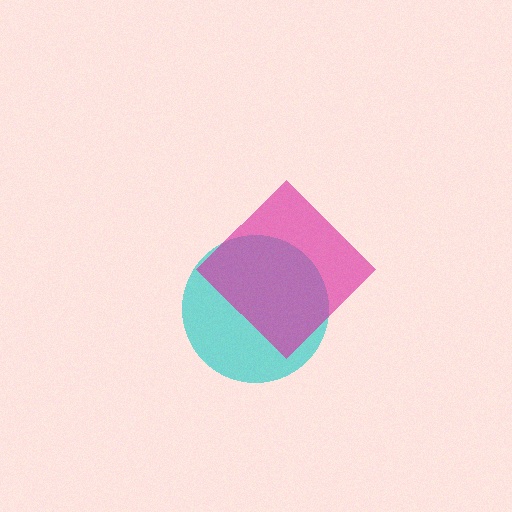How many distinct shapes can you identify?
There are 2 distinct shapes: a cyan circle, a magenta diamond.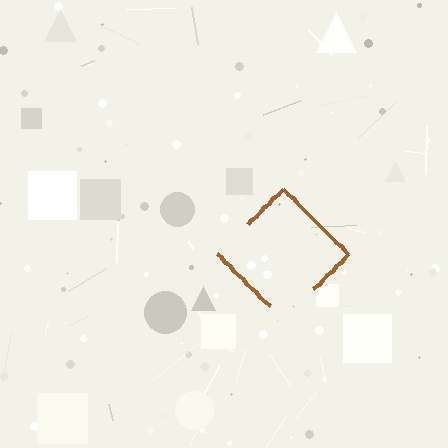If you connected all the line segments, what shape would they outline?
They would outline a diamond.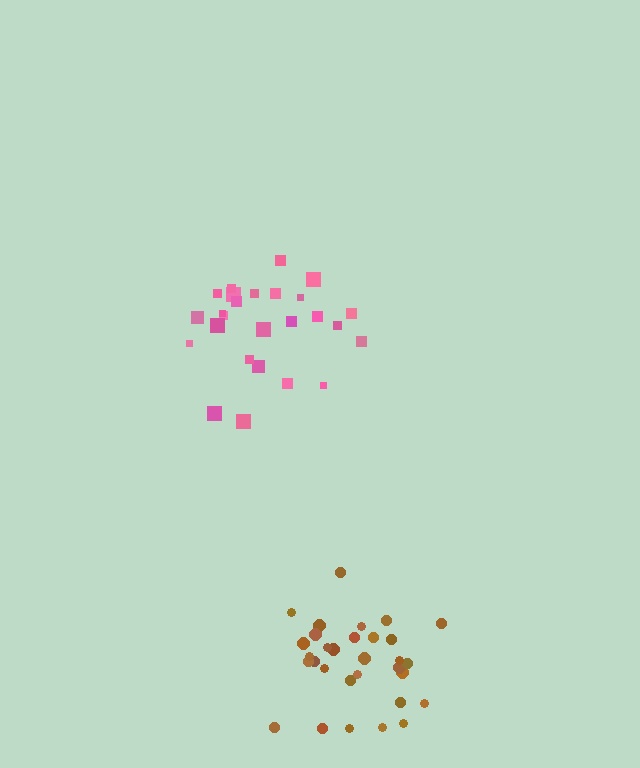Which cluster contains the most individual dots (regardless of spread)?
Brown (31).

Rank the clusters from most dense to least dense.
brown, pink.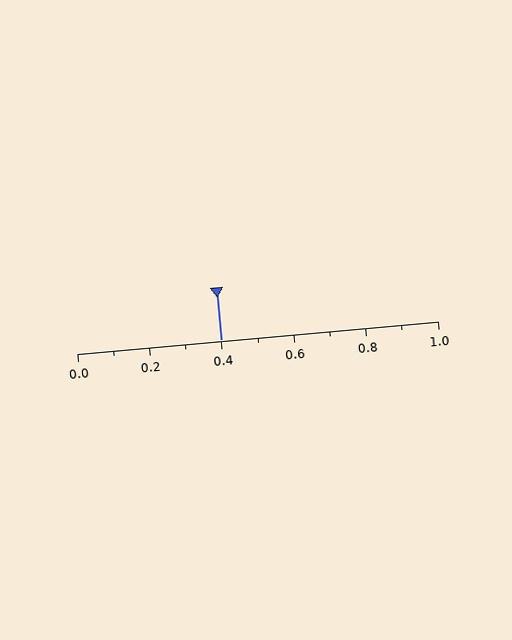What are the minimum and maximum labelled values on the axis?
The axis runs from 0.0 to 1.0.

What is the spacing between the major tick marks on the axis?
The major ticks are spaced 0.2 apart.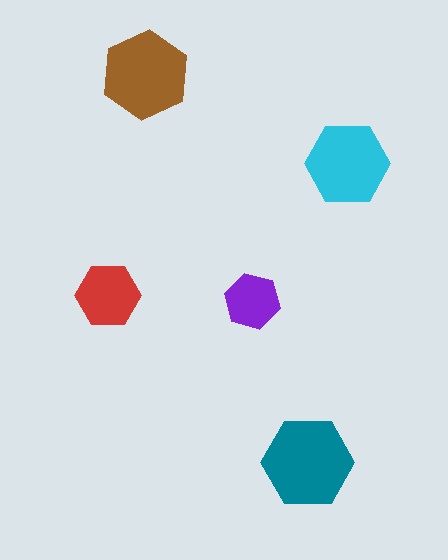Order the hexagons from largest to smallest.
the teal one, the brown one, the cyan one, the red one, the purple one.